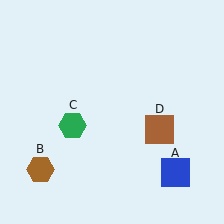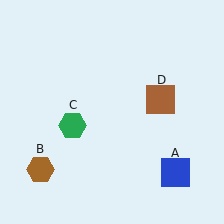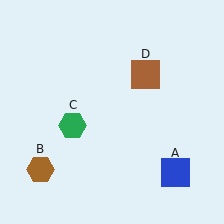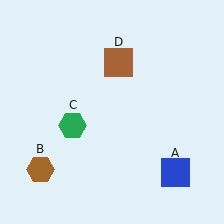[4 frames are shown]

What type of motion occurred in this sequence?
The brown square (object D) rotated counterclockwise around the center of the scene.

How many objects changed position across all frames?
1 object changed position: brown square (object D).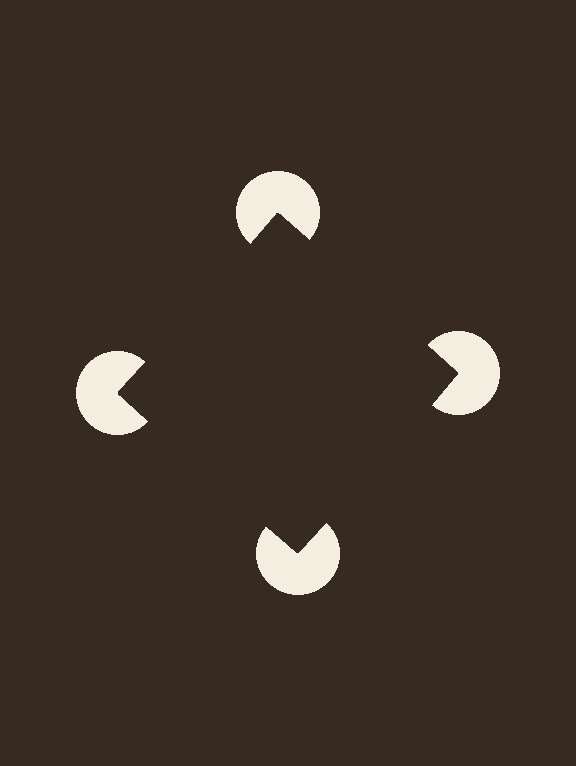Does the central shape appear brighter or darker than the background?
It typically appears slightly darker than the background, even though no actual brightness change is drawn.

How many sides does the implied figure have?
4 sides.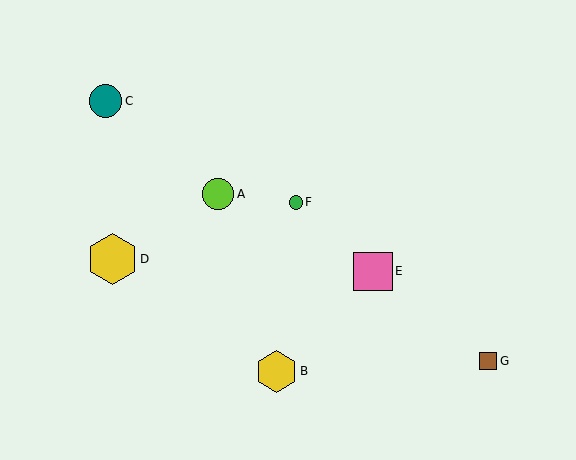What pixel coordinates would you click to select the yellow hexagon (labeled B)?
Click at (276, 371) to select the yellow hexagon B.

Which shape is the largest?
The yellow hexagon (labeled D) is the largest.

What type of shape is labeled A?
Shape A is a lime circle.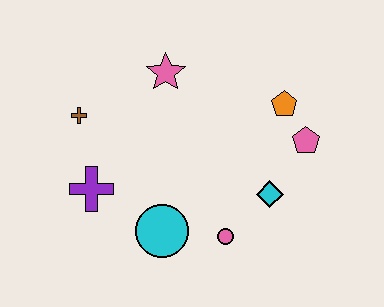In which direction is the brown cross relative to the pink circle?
The brown cross is to the left of the pink circle.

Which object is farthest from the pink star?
The pink circle is farthest from the pink star.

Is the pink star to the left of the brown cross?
No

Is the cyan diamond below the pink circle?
No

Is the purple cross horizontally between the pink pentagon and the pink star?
No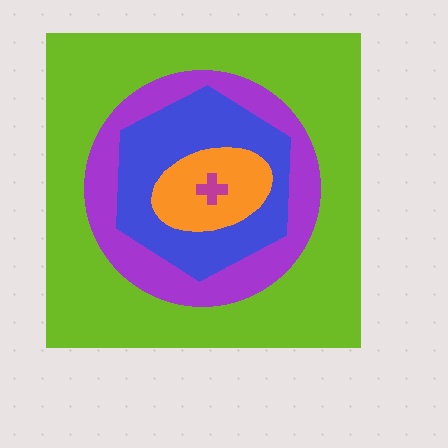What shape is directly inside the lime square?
The purple circle.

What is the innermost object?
The magenta cross.